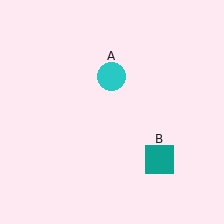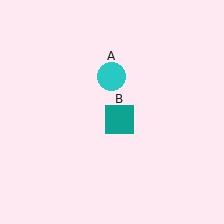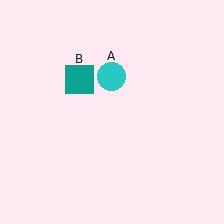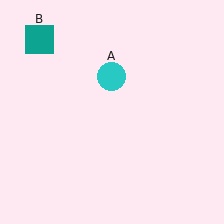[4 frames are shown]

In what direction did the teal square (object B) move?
The teal square (object B) moved up and to the left.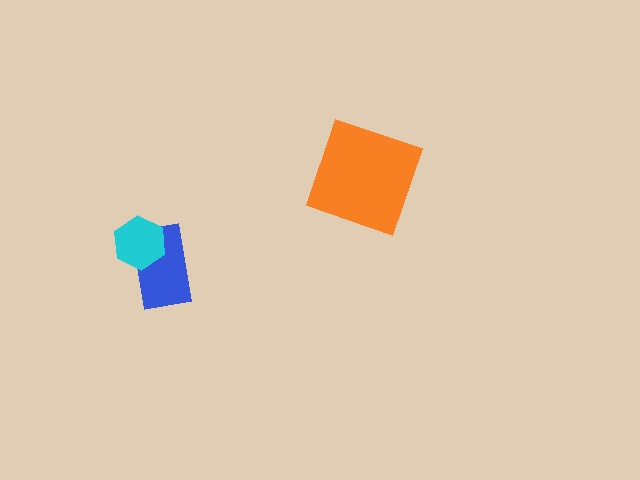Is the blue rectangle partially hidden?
Yes, it is partially covered by another shape.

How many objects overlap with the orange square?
0 objects overlap with the orange square.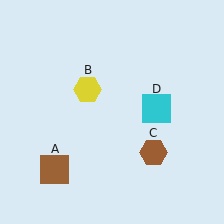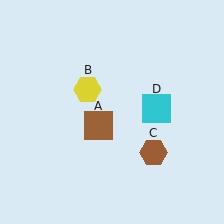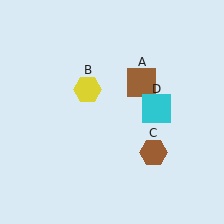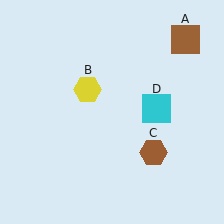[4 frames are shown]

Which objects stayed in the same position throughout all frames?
Yellow hexagon (object B) and brown hexagon (object C) and cyan square (object D) remained stationary.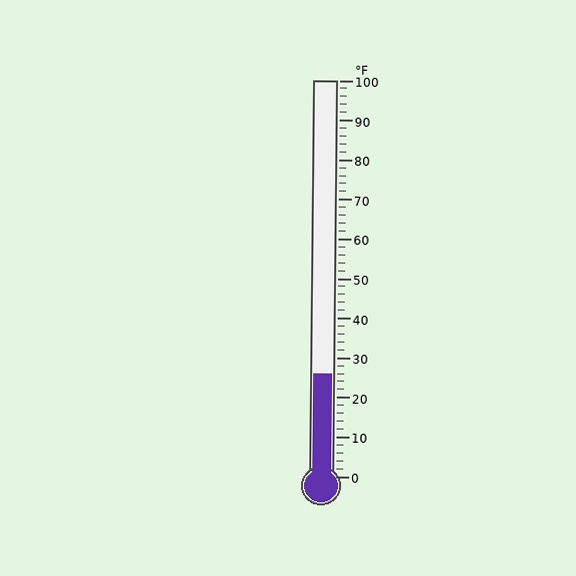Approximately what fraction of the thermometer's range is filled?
The thermometer is filled to approximately 25% of its range.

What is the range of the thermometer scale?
The thermometer scale ranges from 0°F to 100°F.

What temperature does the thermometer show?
The thermometer shows approximately 26°F.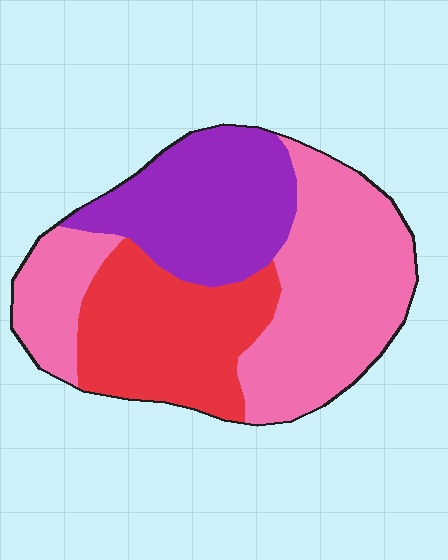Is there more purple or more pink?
Pink.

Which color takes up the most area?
Pink, at roughly 45%.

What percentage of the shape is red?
Red covers around 25% of the shape.